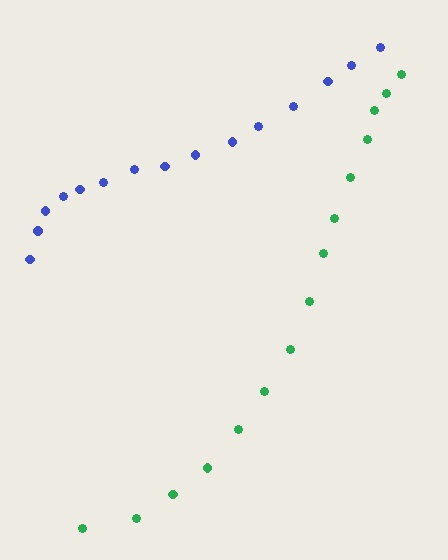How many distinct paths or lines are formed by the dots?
There are 2 distinct paths.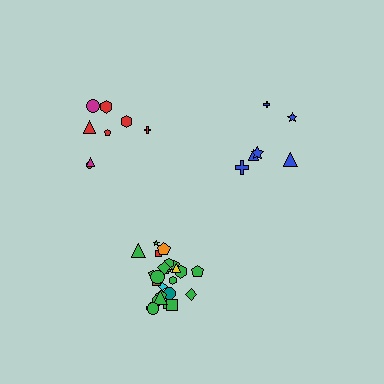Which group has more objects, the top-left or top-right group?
The top-left group.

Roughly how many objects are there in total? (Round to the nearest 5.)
Roughly 40 objects in total.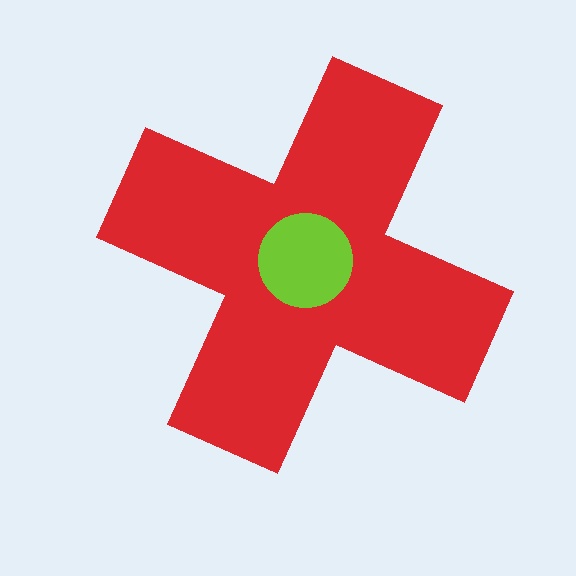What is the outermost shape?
The red cross.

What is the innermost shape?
The lime circle.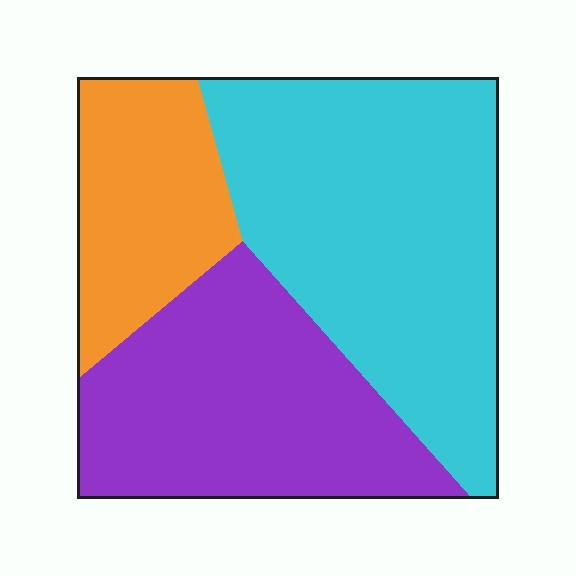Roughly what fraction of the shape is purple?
Purple takes up about one third (1/3) of the shape.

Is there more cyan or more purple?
Cyan.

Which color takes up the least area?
Orange, at roughly 20%.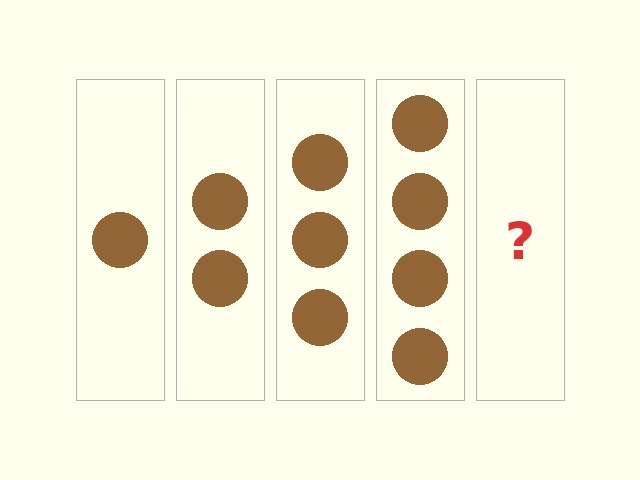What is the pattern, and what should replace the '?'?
The pattern is that each step adds one more circle. The '?' should be 5 circles.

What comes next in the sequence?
The next element should be 5 circles.